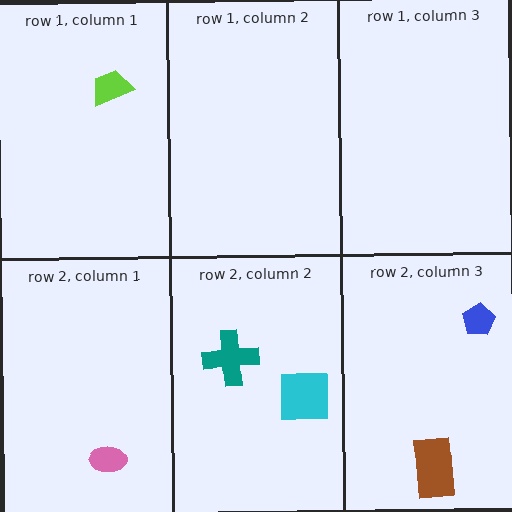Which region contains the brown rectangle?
The row 2, column 3 region.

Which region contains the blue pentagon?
The row 2, column 3 region.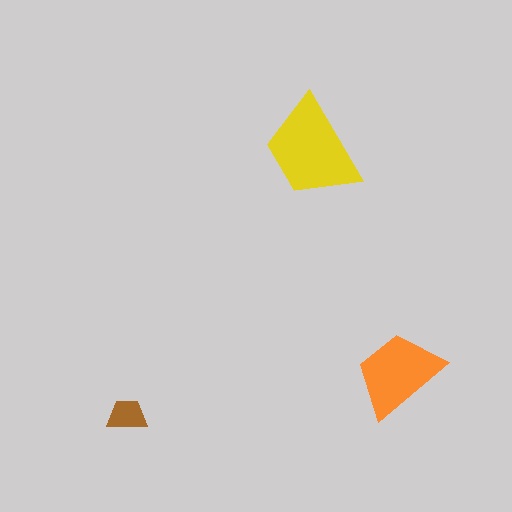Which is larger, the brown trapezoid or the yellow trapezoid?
The yellow one.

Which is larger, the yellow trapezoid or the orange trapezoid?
The yellow one.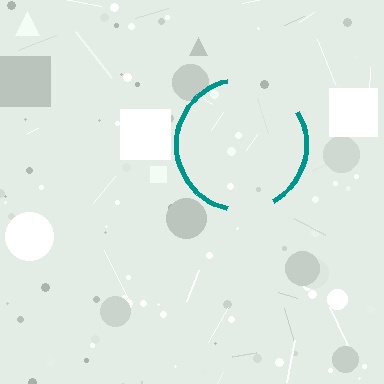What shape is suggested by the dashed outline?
The dashed outline suggests a circle.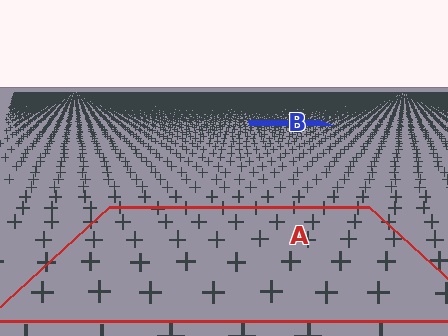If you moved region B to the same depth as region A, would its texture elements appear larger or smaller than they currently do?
They would appear larger. At a closer depth, the same texture elements are projected at a bigger on-screen size.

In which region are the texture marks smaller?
The texture marks are smaller in region B, because it is farther away.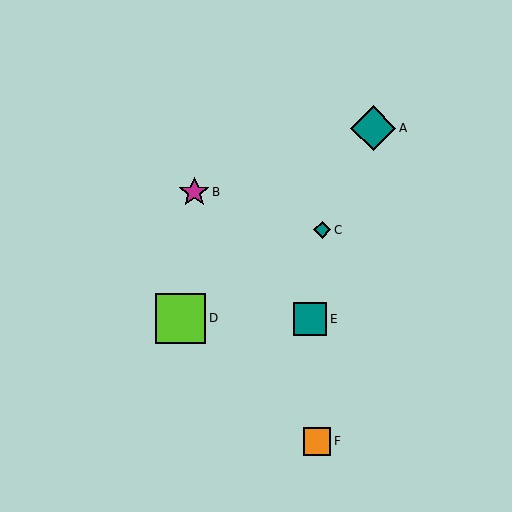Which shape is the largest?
The lime square (labeled D) is the largest.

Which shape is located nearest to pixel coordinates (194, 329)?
The lime square (labeled D) at (181, 318) is nearest to that location.